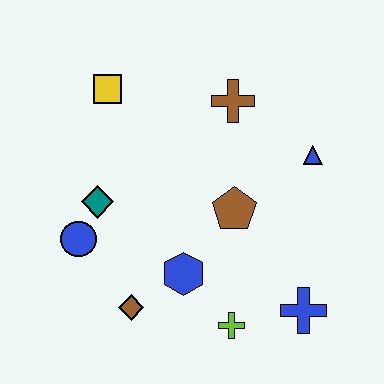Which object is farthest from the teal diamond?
The blue cross is farthest from the teal diamond.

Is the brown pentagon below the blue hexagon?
No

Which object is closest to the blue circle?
The teal diamond is closest to the blue circle.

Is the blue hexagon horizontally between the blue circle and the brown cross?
Yes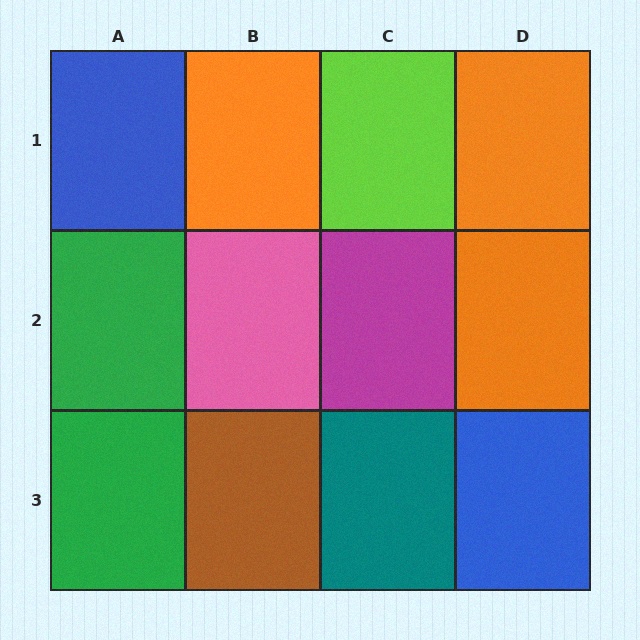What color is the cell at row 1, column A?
Blue.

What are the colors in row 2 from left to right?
Green, pink, magenta, orange.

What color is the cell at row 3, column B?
Brown.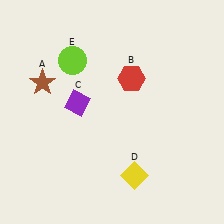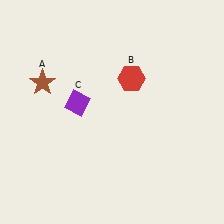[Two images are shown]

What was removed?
The lime circle (E), the yellow diamond (D) were removed in Image 2.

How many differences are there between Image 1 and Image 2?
There are 2 differences between the two images.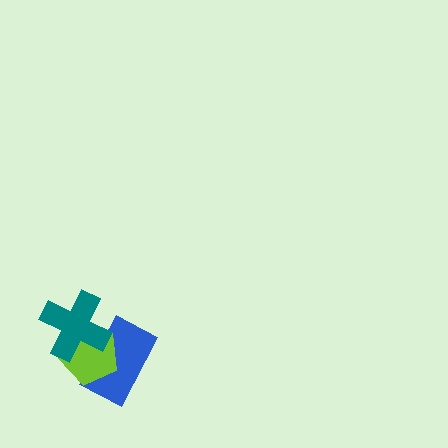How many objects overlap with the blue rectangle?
2 objects overlap with the blue rectangle.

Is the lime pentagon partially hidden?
Yes, it is partially covered by another shape.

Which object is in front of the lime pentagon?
The teal cross is in front of the lime pentagon.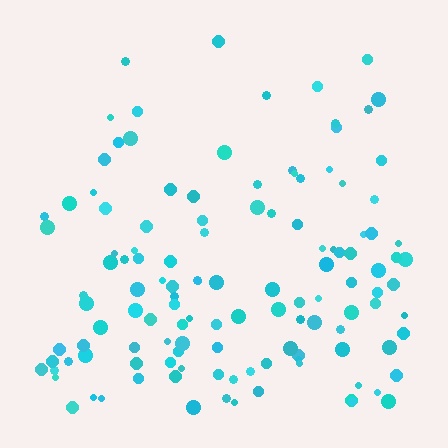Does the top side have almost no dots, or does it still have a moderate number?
Still a moderate number, just noticeably fewer than the bottom.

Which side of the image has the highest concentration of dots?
The bottom.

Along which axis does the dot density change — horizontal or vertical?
Vertical.